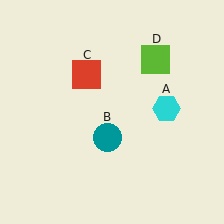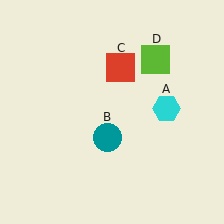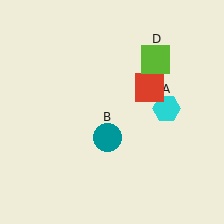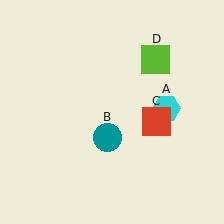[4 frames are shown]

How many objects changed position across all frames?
1 object changed position: red square (object C).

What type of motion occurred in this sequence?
The red square (object C) rotated clockwise around the center of the scene.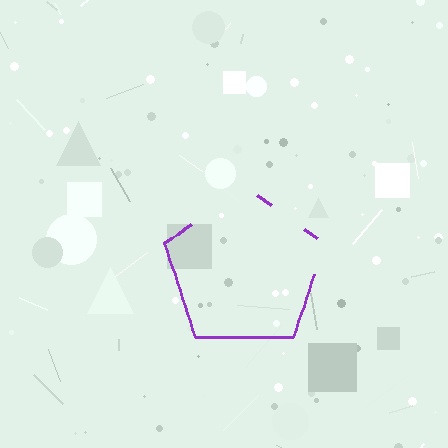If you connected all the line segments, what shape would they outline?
They would outline a pentagon.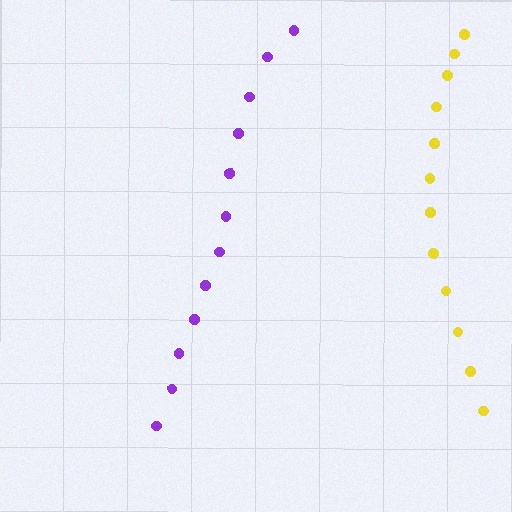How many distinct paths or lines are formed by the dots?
There are 2 distinct paths.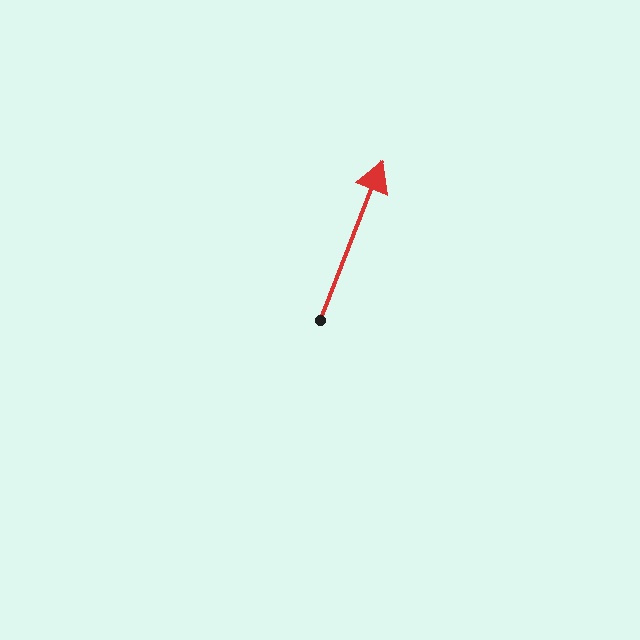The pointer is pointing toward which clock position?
Roughly 1 o'clock.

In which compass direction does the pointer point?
North.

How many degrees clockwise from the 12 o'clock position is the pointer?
Approximately 21 degrees.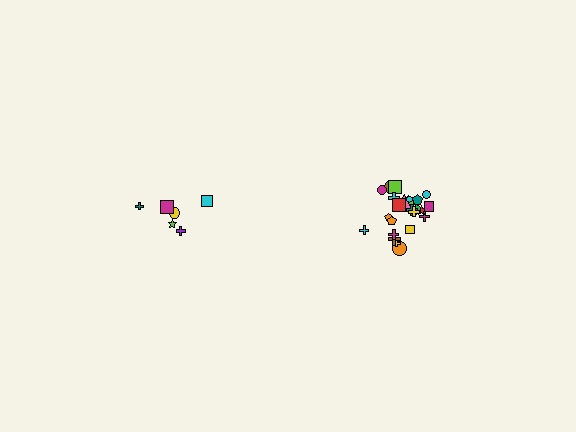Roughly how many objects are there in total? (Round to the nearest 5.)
Roughly 30 objects in total.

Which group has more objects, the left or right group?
The right group.